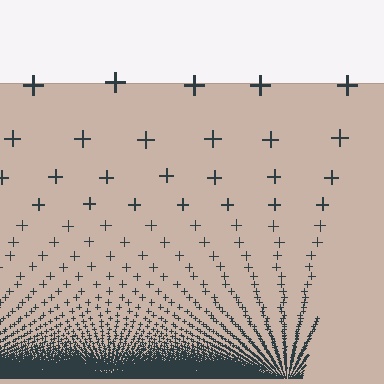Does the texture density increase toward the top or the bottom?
Density increases toward the bottom.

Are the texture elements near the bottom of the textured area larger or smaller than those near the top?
Smaller. The gradient is inverted — elements near the bottom are smaller and denser.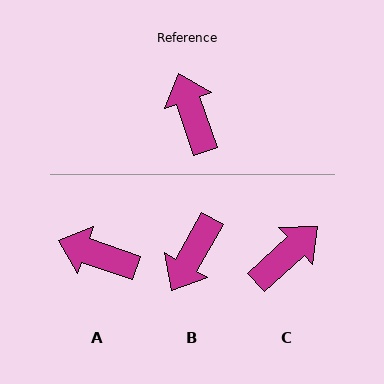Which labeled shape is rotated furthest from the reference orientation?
B, about 131 degrees away.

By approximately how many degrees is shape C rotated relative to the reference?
Approximately 67 degrees clockwise.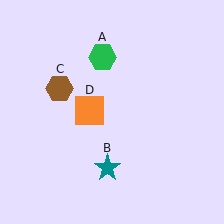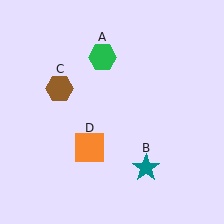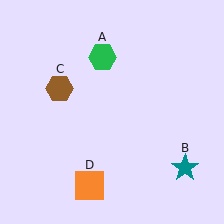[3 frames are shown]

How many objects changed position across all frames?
2 objects changed position: teal star (object B), orange square (object D).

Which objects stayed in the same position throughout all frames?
Green hexagon (object A) and brown hexagon (object C) remained stationary.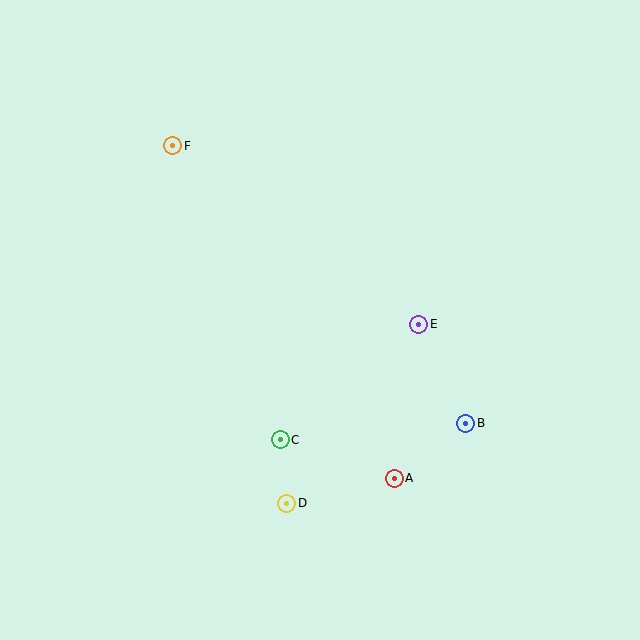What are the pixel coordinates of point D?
Point D is at (286, 503).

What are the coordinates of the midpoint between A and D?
The midpoint between A and D is at (340, 491).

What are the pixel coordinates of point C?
Point C is at (280, 440).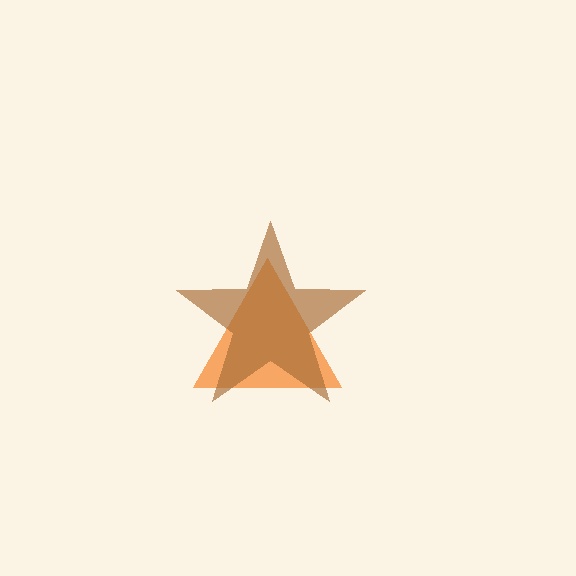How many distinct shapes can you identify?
There are 2 distinct shapes: an orange triangle, a brown star.